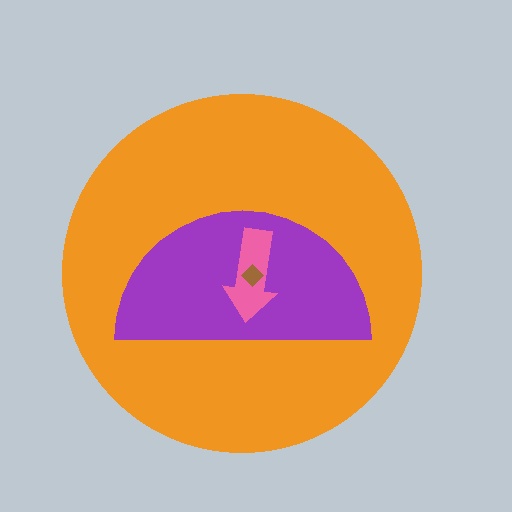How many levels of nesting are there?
4.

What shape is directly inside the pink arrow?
The brown diamond.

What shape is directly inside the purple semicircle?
The pink arrow.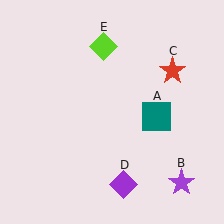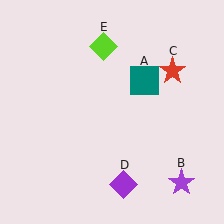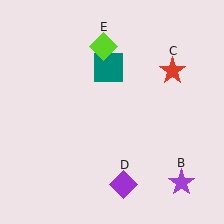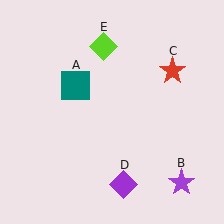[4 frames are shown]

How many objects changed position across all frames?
1 object changed position: teal square (object A).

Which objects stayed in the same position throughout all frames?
Purple star (object B) and red star (object C) and purple diamond (object D) and lime diamond (object E) remained stationary.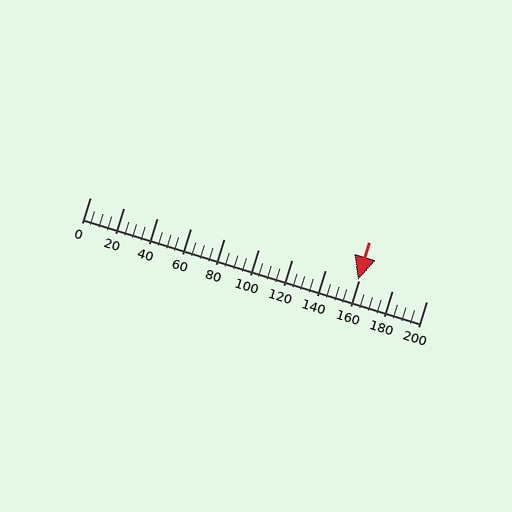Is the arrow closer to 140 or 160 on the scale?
The arrow is closer to 160.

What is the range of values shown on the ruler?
The ruler shows values from 0 to 200.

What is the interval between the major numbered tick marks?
The major tick marks are spaced 20 units apart.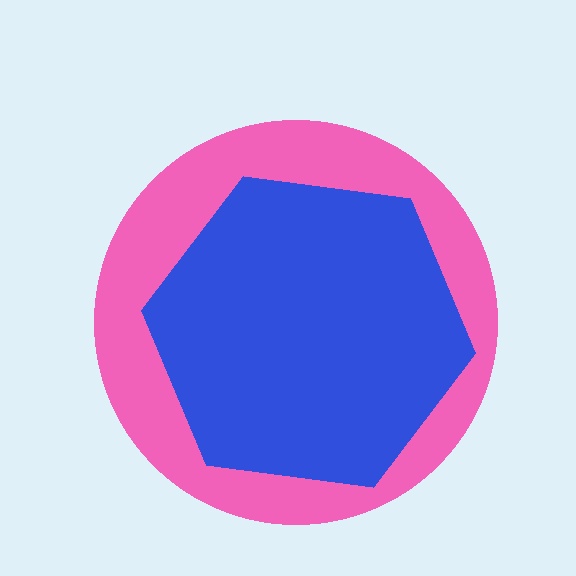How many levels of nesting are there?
2.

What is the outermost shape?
The pink circle.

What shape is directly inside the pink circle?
The blue hexagon.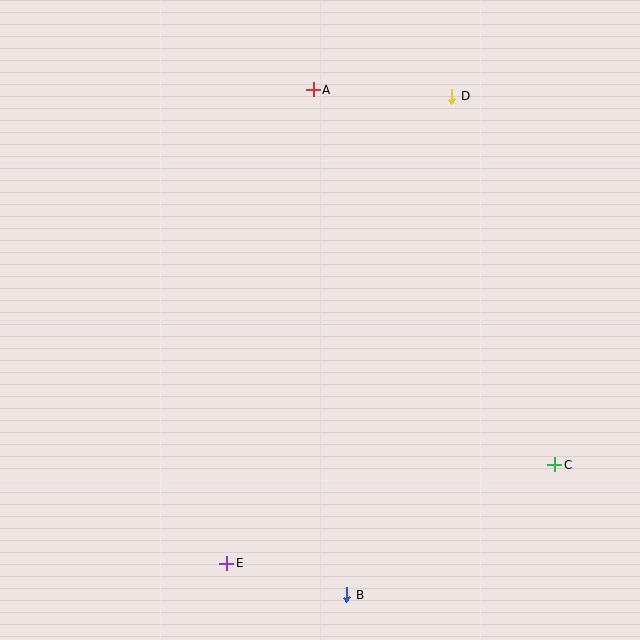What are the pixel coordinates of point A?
Point A is at (313, 90).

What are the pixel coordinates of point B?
Point B is at (347, 595).